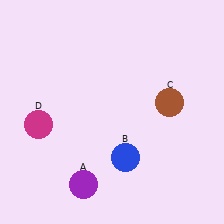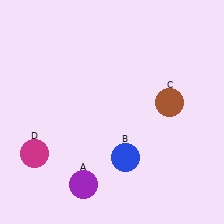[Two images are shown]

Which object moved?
The magenta circle (D) moved down.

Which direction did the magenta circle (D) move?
The magenta circle (D) moved down.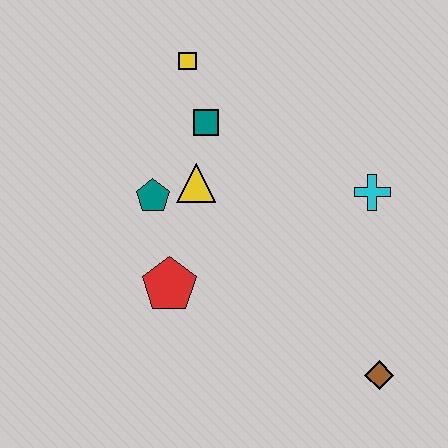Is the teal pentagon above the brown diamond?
Yes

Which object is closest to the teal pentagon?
The yellow triangle is closest to the teal pentagon.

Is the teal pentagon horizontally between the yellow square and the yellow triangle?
No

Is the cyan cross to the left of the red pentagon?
No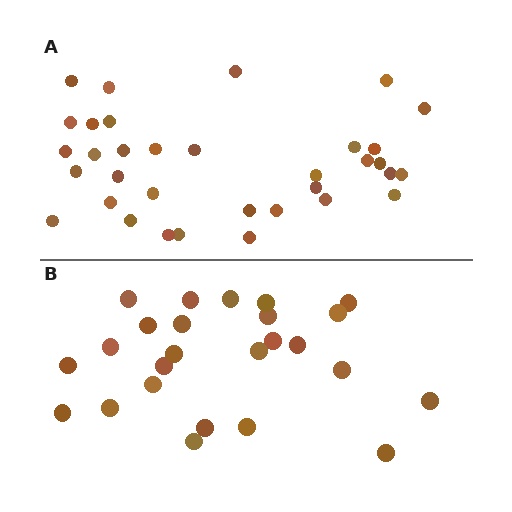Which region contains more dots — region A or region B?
Region A (the top region) has more dots.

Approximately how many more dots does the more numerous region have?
Region A has roughly 8 or so more dots than region B.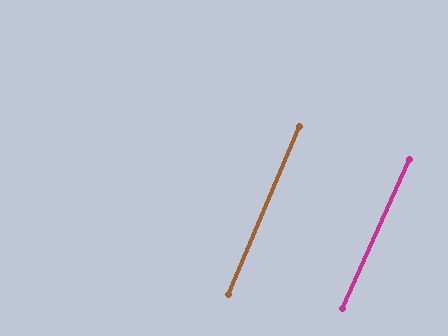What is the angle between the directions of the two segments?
Approximately 1 degree.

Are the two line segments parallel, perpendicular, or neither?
Parallel — their directions differ by only 1.2°.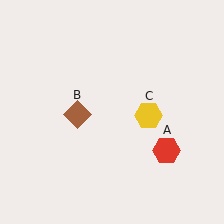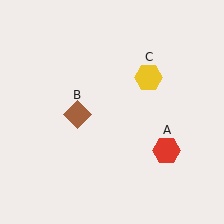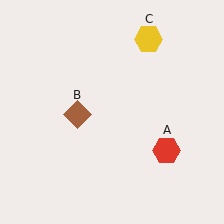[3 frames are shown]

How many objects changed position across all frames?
1 object changed position: yellow hexagon (object C).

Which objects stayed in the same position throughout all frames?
Red hexagon (object A) and brown diamond (object B) remained stationary.